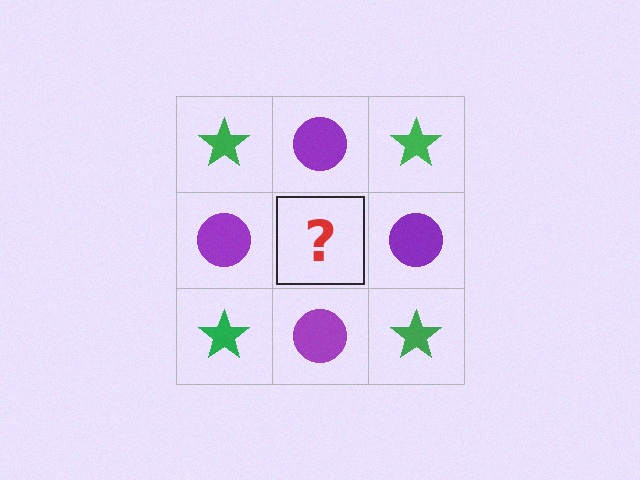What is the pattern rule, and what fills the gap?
The rule is that it alternates green star and purple circle in a checkerboard pattern. The gap should be filled with a green star.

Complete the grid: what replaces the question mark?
The question mark should be replaced with a green star.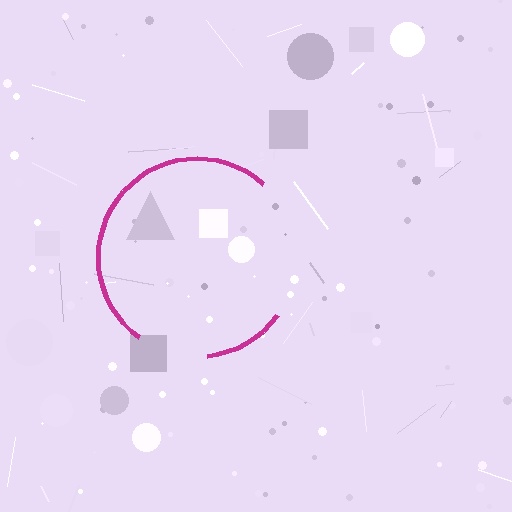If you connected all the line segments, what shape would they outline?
They would outline a circle.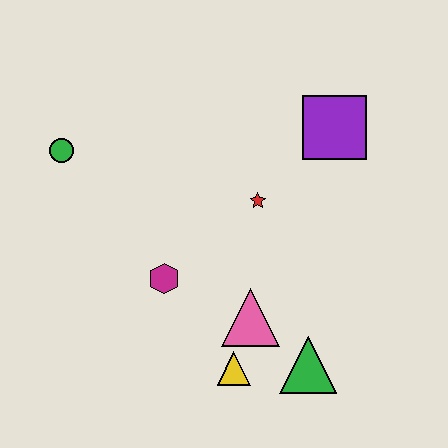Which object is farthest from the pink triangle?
The green circle is farthest from the pink triangle.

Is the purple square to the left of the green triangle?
No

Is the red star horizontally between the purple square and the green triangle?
No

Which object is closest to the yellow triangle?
The pink triangle is closest to the yellow triangle.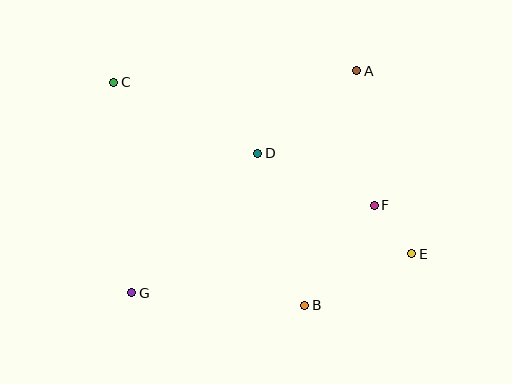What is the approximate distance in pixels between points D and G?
The distance between D and G is approximately 188 pixels.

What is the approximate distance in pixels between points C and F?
The distance between C and F is approximately 288 pixels.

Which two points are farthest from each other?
Points C and E are farthest from each other.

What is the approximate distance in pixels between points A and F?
The distance between A and F is approximately 136 pixels.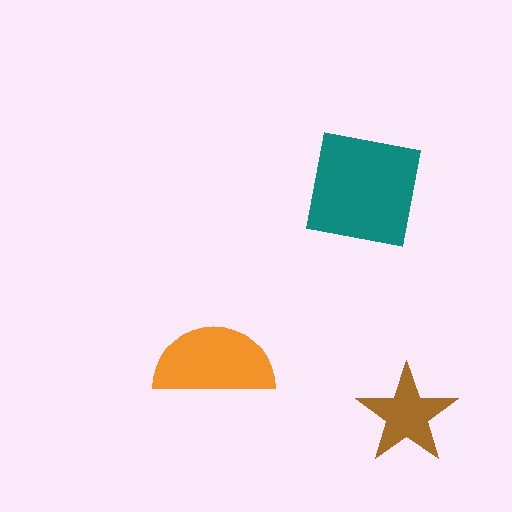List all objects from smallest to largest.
The brown star, the orange semicircle, the teal square.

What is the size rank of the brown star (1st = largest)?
3rd.